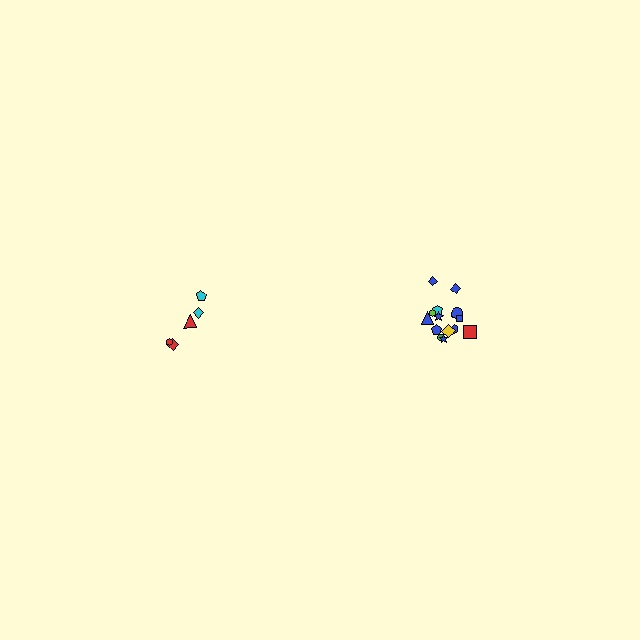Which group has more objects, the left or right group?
The right group.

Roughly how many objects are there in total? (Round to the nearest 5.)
Roughly 20 objects in total.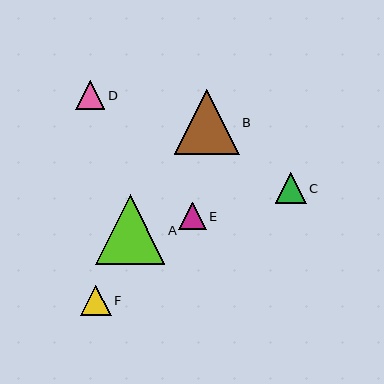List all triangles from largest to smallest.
From largest to smallest: A, B, C, F, D, E.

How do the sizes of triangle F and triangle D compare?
Triangle F and triangle D are approximately the same size.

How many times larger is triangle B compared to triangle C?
Triangle B is approximately 2.1 times the size of triangle C.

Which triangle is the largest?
Triangle A is the largest with a size of approximately 70 pixels.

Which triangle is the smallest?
Triangle E is the smallest with a size of approximately 27 pixels.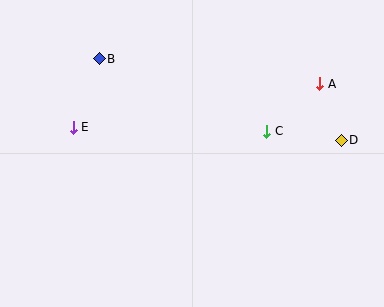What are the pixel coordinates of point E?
Point E is at (73, 127).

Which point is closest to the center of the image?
Point C at (267, 131) is closest to the center.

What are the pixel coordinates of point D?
Point D is at (341, 140).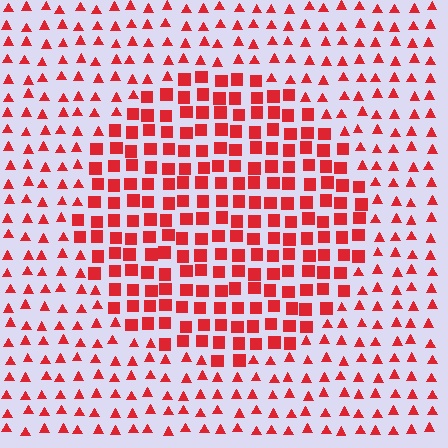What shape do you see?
I see a circle.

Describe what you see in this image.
The image is filled with small red elements arranged in a uniform grid. A circle-shaped region contains squares, while the surrounding area contains triangles. The boundary is defined purely by the change in element shape.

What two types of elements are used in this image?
The image uses squares inside the circle region and triangles outside it.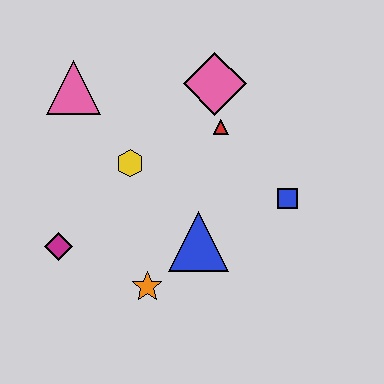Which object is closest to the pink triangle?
The yellow hexagon is closest to the pink triangle.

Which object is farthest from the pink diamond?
The magenta diamond is farthest from the pink diamond.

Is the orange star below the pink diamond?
Yes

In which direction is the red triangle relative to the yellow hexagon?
The red triangle is to the right of the yellow hexagon.